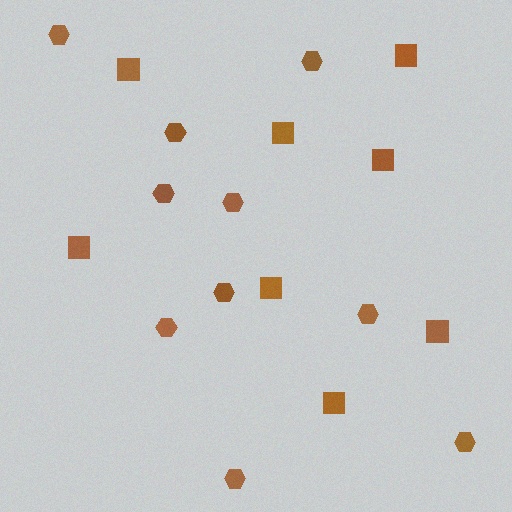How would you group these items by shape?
There are 2 groups: one group of squares (8) and one group of hexagons (10).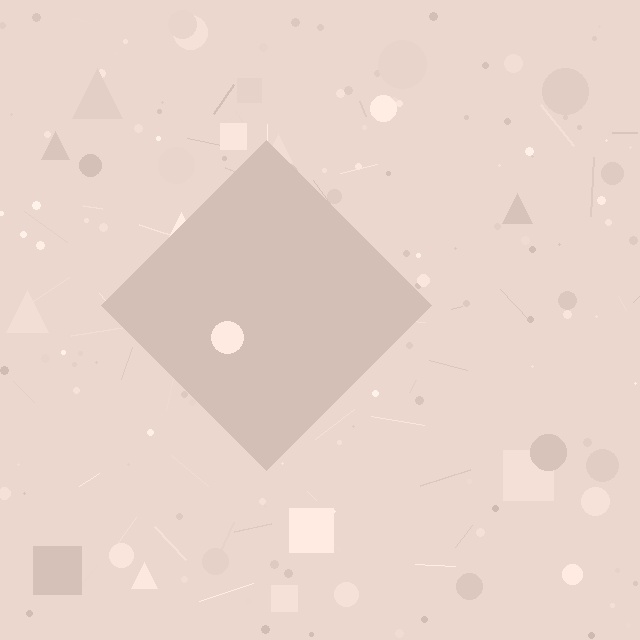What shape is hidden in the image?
A diamond is hidden in the image.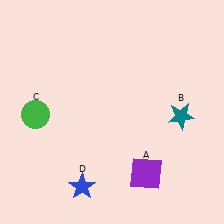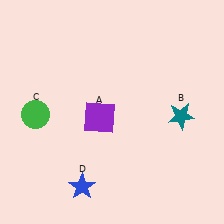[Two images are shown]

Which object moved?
The purple square (A) moved up.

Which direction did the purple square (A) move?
The purple square (A) moved up.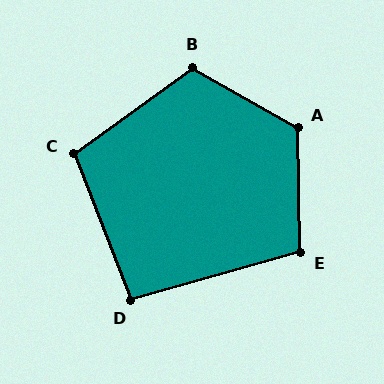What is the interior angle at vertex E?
Approximately 104 degrees (obtuse).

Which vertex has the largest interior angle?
A, at approximately 120 degrees.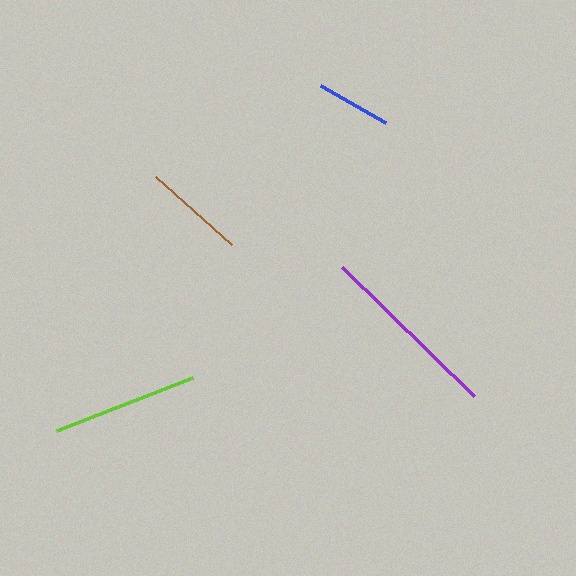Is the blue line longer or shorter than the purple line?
The purple line is longer than the blue line.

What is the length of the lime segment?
The lime segment is approximately 146 pixels long.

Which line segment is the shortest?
The blue line is the shortest at approximately 74 pixels.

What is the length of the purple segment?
The purple segment is approximately 185 pixels long.